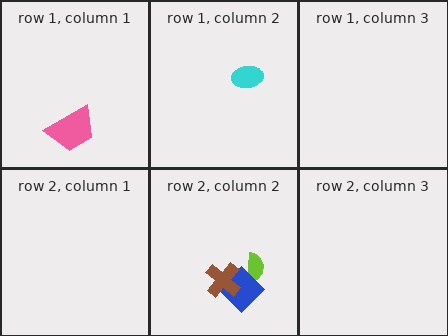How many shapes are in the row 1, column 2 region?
1.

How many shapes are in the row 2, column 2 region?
3.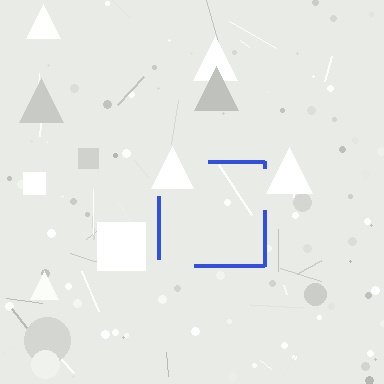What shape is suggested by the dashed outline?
The dashed outline suggests a square.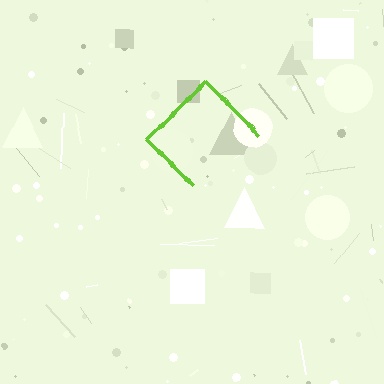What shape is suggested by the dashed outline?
The dashed outline suggests a diamond.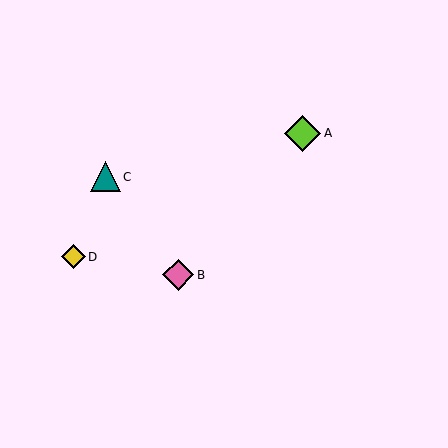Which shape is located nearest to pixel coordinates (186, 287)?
The pink diamond (labeled B) at (178, 275) is nearest to that location.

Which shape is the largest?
The lime diamond (labeled A) is the largest.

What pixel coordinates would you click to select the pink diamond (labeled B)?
Click at (178, 275) to select the pink diamond B.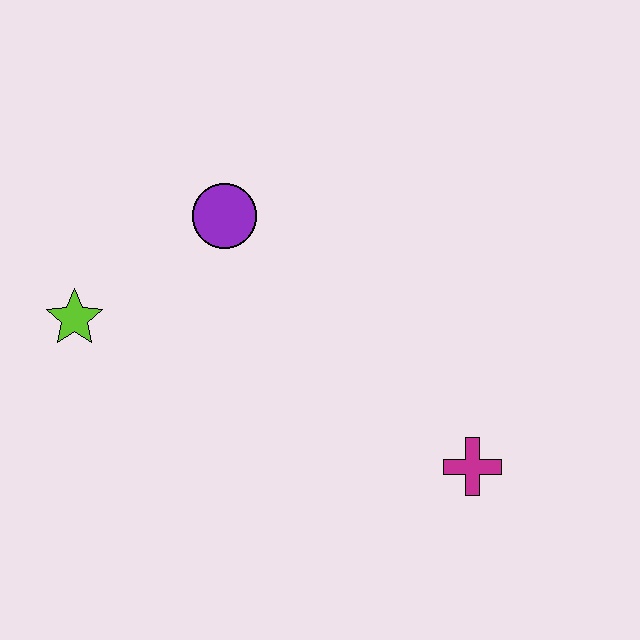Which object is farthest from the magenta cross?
The lime star is farthest from the magenta cross.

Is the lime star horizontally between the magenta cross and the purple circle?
No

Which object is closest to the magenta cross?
The purple circle is closest to the magenta cross.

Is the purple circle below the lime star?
No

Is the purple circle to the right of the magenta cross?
No